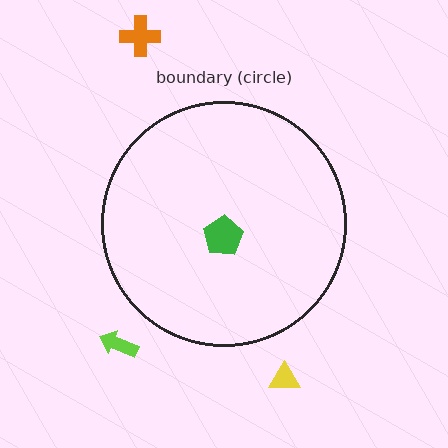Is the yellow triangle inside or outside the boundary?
Outside.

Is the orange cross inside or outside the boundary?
Outside.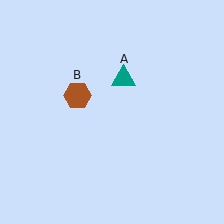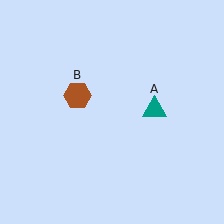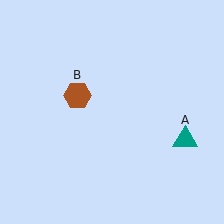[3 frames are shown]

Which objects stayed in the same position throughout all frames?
Brown hexagon (object B) remained stationary.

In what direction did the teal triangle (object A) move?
The teal triangle (object A) moved down and to the right.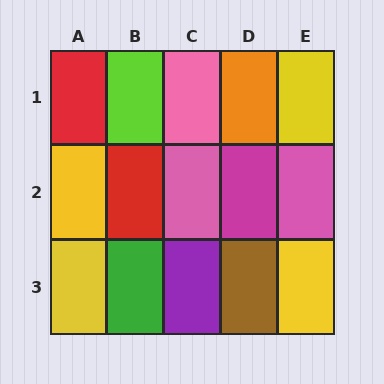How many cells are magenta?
1 cell is magenta.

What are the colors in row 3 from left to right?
Yellow, green, purple, brown, yellow.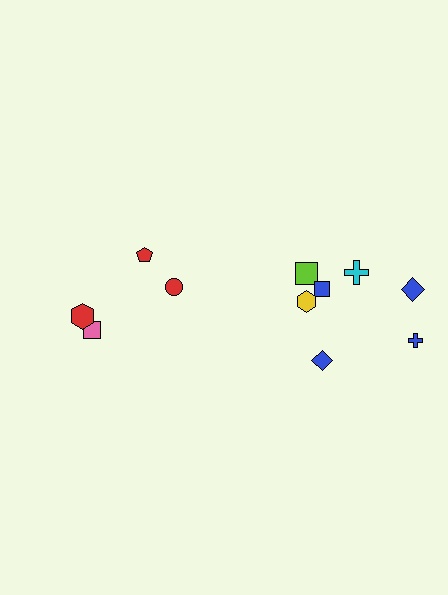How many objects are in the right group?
There are 7 objects.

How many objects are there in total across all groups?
There are 11 objects.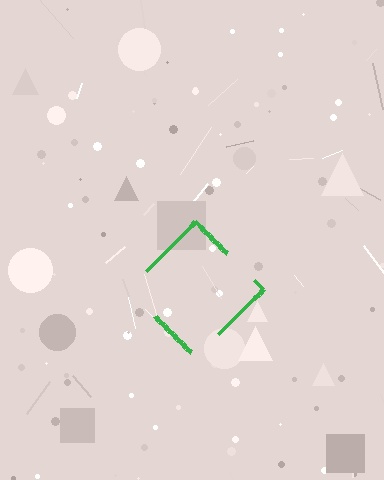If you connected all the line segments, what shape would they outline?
They would outline a diamond.